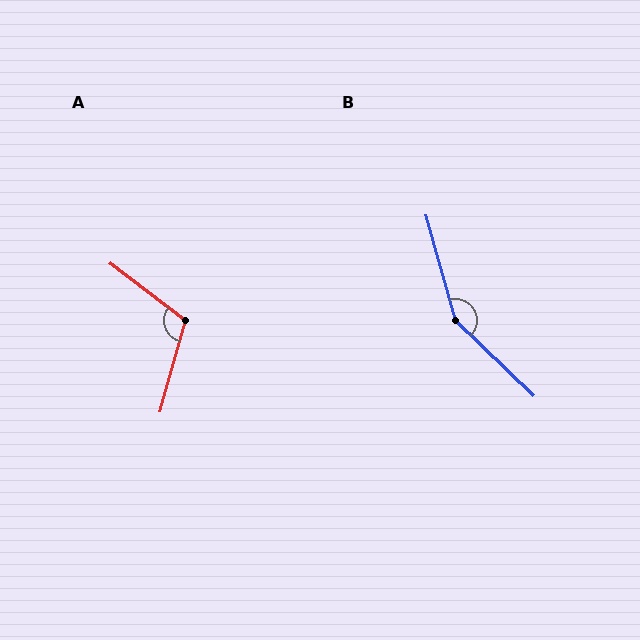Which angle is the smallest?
A, at approximately 112 degrees.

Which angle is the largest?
B, at approximately 150 degrees.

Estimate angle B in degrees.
Approximately 150 degrees.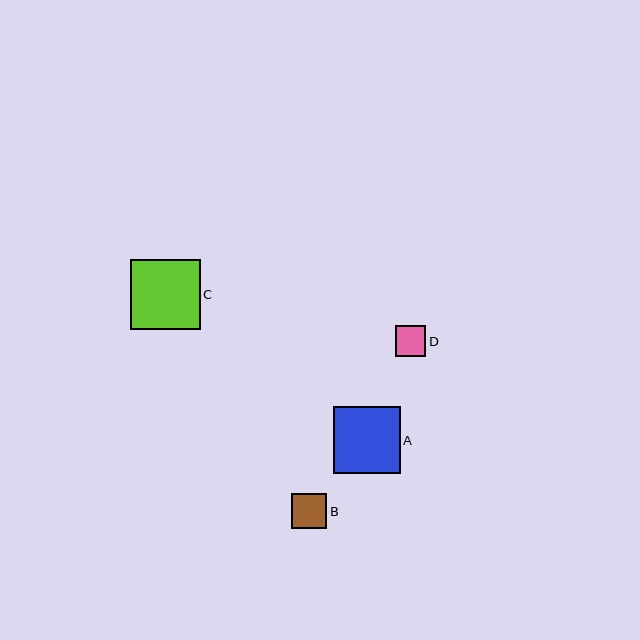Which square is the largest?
Square C is the largest with a size of approximately 70 pixels.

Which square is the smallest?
Square D is the smallest with a size of approximately 31 pixels.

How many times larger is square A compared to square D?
Square A is approximately 2.2 times the size of square D.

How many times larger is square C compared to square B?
Square C is approximately 2.0 times the size of square B.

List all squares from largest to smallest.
From largest to smallest: C, A, B, D.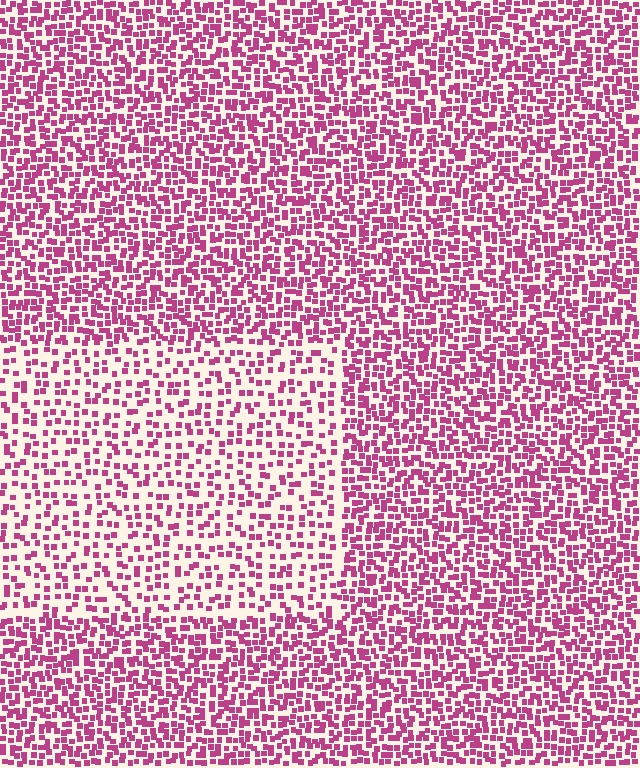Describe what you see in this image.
The image contains small magenta elements arranged at two different densities. A rectangle-shaped region is visible where the elements are less densely packed than the surrounding area.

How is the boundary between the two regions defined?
The boundary is defined by a change in element density (approximately 1.9x ratio). All elements are the same color, size, and shape.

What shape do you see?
I see a rectangle.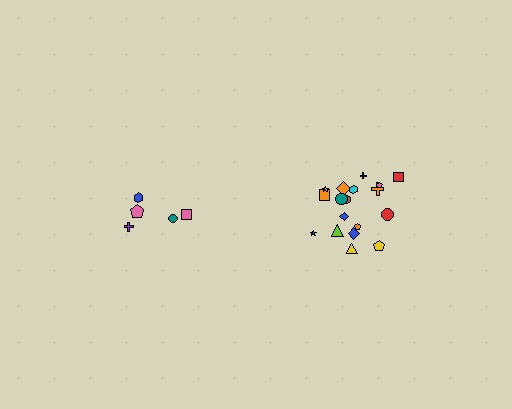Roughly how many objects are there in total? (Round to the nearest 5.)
Roughly 25 objects in total.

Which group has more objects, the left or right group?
The right group.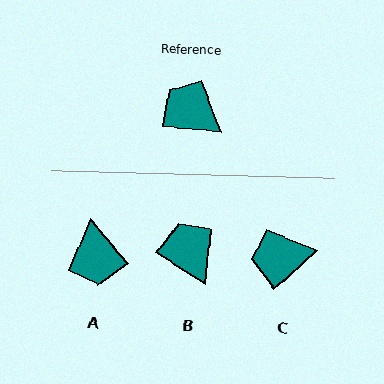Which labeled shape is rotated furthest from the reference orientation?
A, about 136 degrees away.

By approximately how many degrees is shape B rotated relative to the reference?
Approximately 27 degrees clockwise.